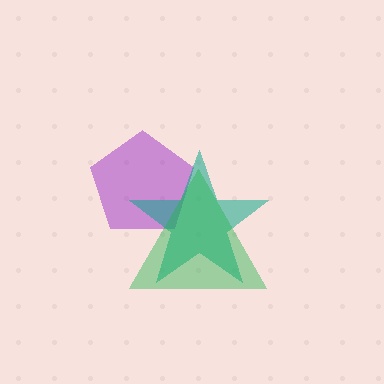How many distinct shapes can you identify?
There are 3 distinct shapes: a purple pentagon, a teal star, a green triangle.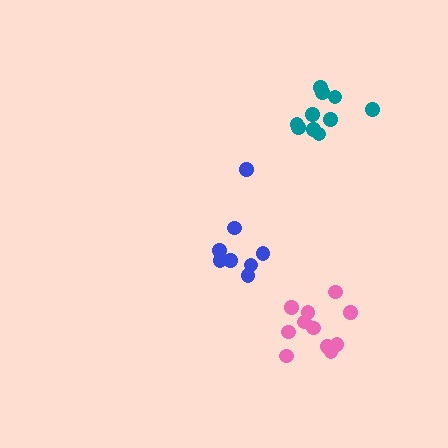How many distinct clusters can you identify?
There are 3 distinct clusters.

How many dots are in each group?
Group 1: 8 dots, Group 2: 11 dots, Group 3: 10 dots (29 total).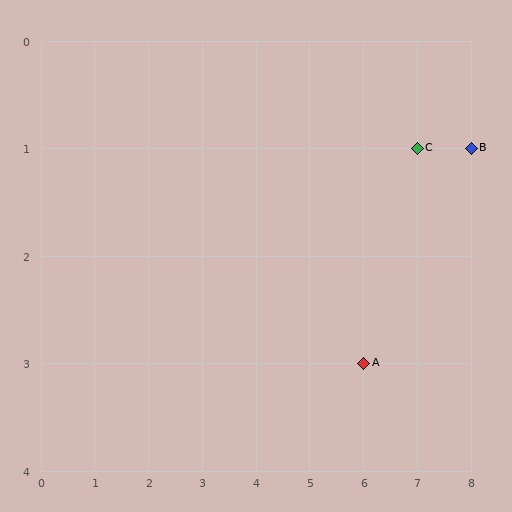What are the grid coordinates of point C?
Point C is at grid coordinates (7, 1).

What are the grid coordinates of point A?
Point A is at grid coordinates (6, 3).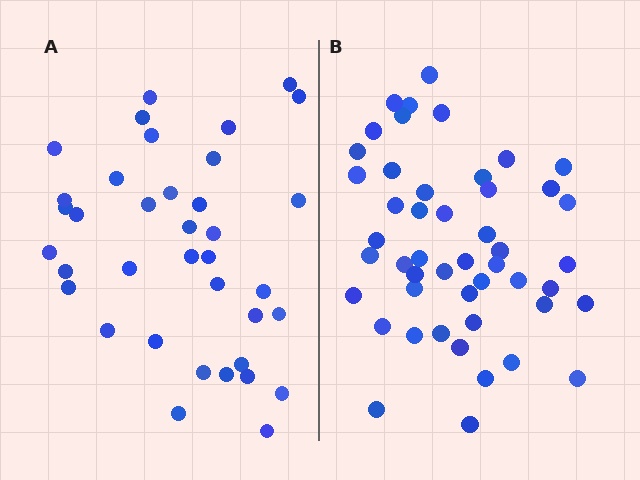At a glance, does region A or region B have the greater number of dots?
Region B (the right region) has more dots.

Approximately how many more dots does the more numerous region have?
Region B has roughly 12 or so more dots than region A.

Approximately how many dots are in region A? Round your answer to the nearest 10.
About 40 dots. (The exact count is 37, which rounds to 40.)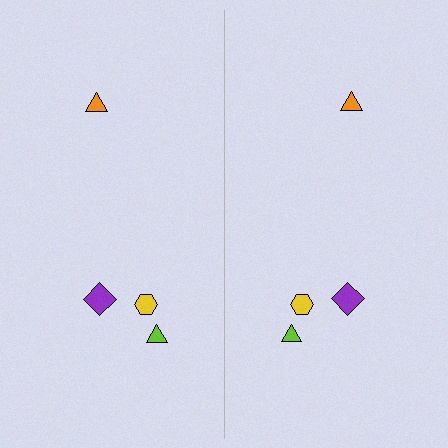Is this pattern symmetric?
Yes, this pattern has bilateral (reflection) symmetry.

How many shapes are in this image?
There are 8 shapes in this image.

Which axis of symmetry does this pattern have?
The pattern has a vertical axis of symmetry running through the center of the image.